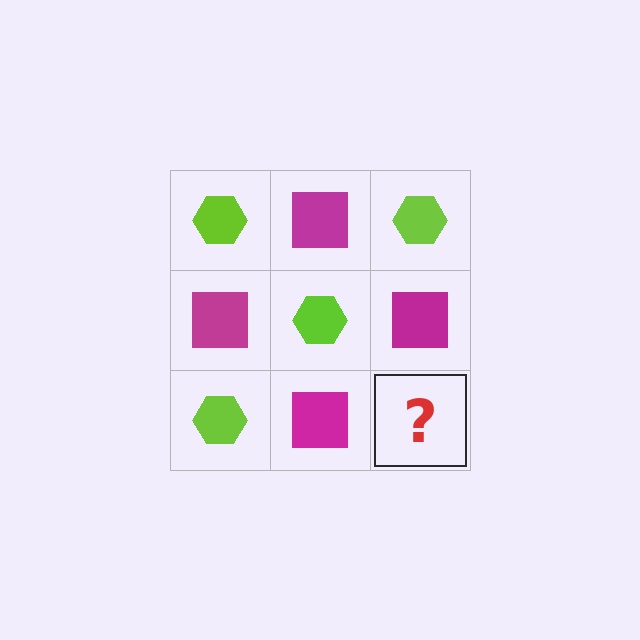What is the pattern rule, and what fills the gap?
The rule is that it alternates lime hexagon and magenta square in a checkerboard pattern. The gap should be filled with a lime hexagon.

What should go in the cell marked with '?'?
The missing cell should contain a lime hexagon.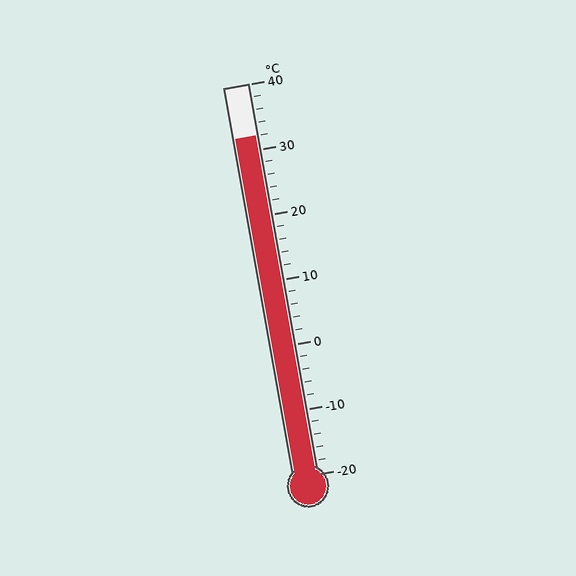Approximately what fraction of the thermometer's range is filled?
The thermometer is filled to approximately 85% of its range.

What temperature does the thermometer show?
The thermometer shows approximately 32°C.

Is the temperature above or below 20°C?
The temperature is above 20°C.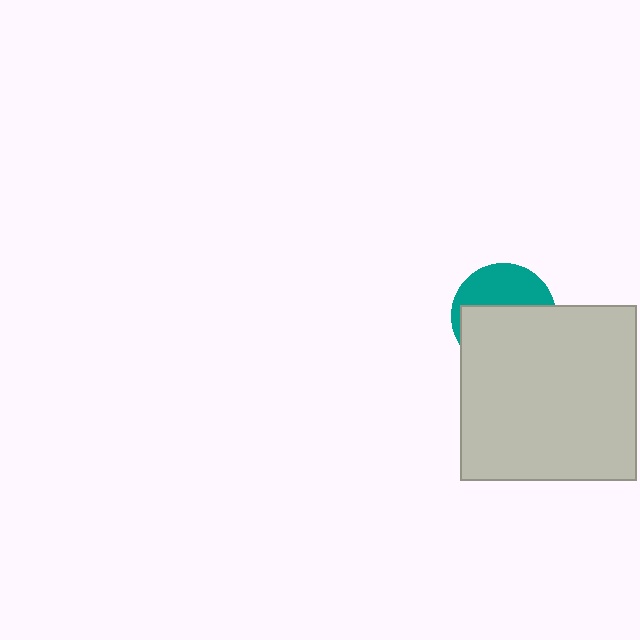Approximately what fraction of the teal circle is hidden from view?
Roughly 60% of the teal circle is hidden behind the light gray square.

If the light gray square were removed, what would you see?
You would see the complete teal circle.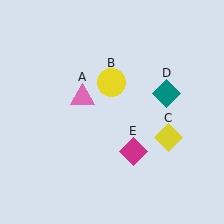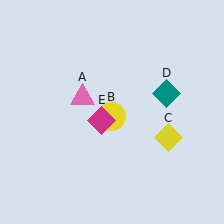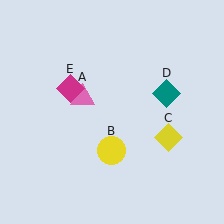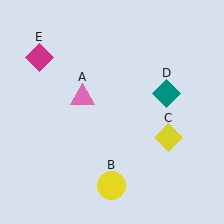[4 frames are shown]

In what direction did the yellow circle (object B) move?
The yellow circle (object B) moved down.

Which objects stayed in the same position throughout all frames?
Pink triangle (object A) and yellow diamond (object C) and teal diamond (object D) remained stationary.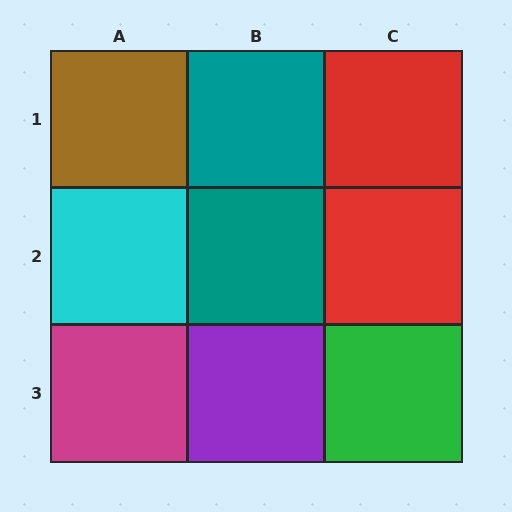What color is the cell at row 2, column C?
Red.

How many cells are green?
1 cell is green.